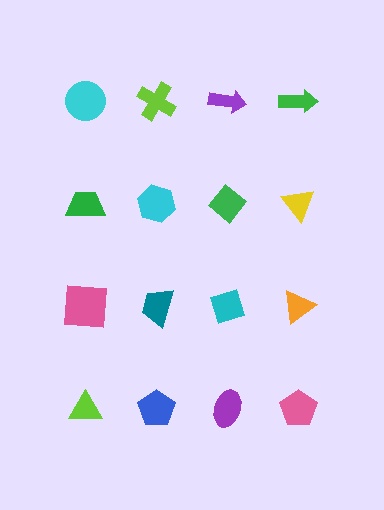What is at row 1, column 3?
A purple arrow.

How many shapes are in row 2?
4 shapes.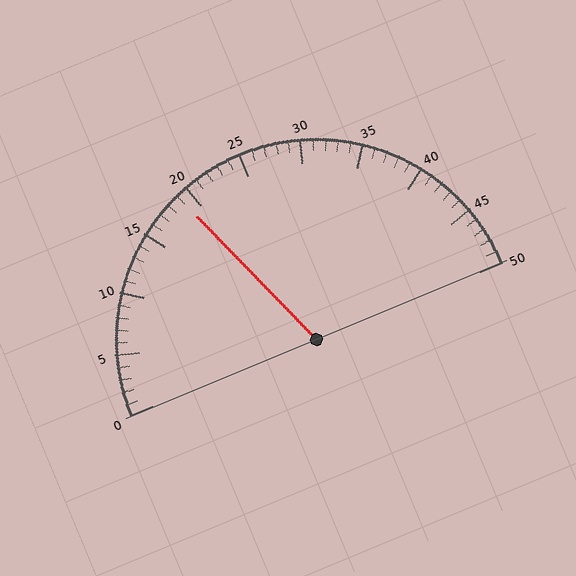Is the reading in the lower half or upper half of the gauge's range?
The reading is in the lower half of the range (0 to 50).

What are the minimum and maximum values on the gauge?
The gauge ranges from 0 to 50.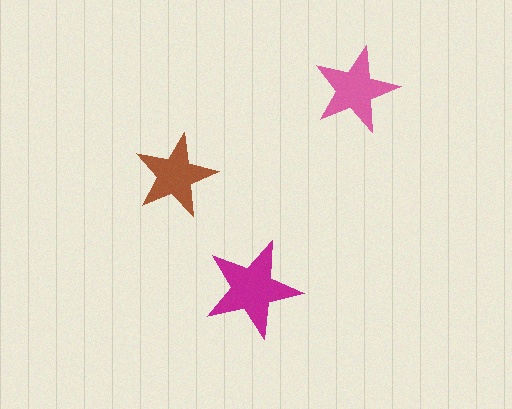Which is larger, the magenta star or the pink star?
The magenta one.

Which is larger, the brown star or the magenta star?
The magenta one.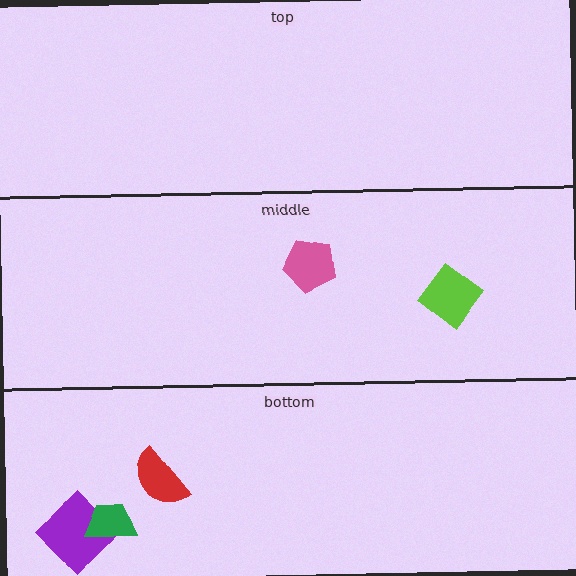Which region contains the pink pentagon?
The middle region.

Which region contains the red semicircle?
The bottom region.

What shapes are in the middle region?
The lime diamond, the pink pentagon.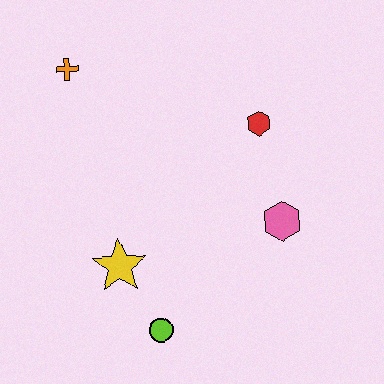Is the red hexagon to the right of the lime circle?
Yes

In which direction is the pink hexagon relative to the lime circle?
The pink hexagon is to the right of the lime circle.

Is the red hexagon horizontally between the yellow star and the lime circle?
No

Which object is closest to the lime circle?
The yellow star is closest to the lime circle.